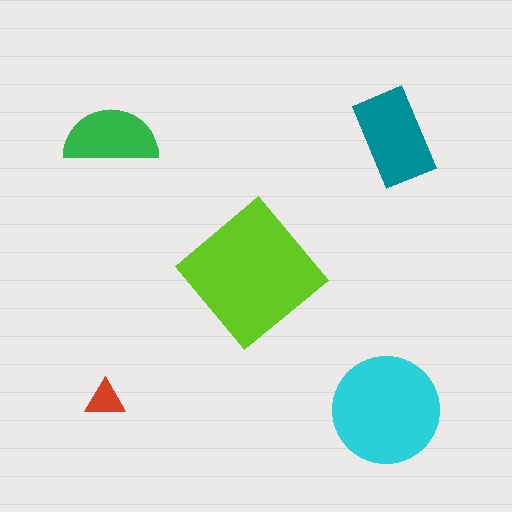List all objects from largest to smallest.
The lime diamond, the cyan circle, the teal rectangle, the green semicircle, the red triangle.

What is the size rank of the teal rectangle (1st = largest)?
3rd.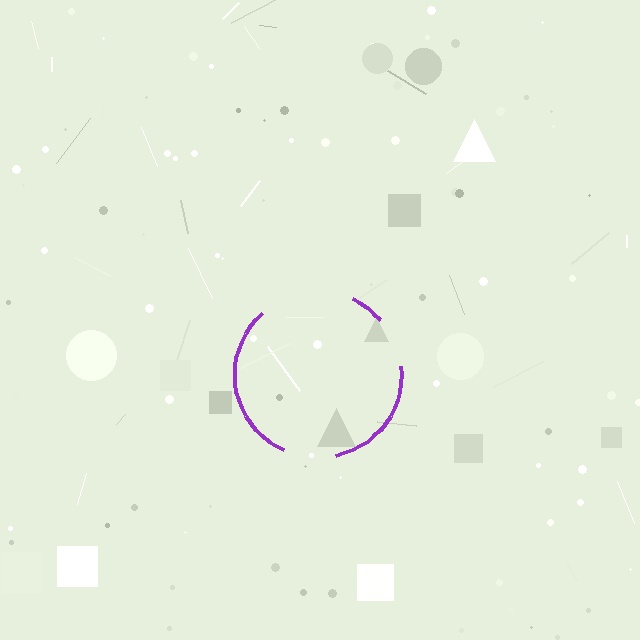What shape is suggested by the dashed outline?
The dashed outline suggests a circle.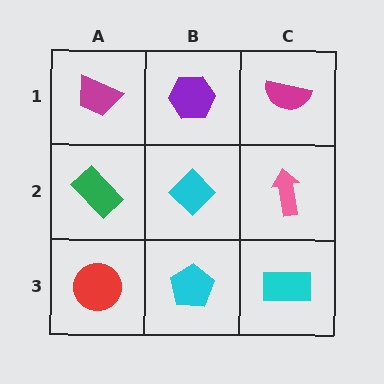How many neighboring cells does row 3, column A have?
2.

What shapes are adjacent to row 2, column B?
A purple hexagon (row 1, column B), a cyan pentagon (row 3, column B), a green rectangle (row 2, column A), a pink arrow (row 2, column C).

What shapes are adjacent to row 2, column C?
A magenta semicircle (row 1, column C), a cyan rectangle (row 3, column C), a cyan diamond (row 2, column B).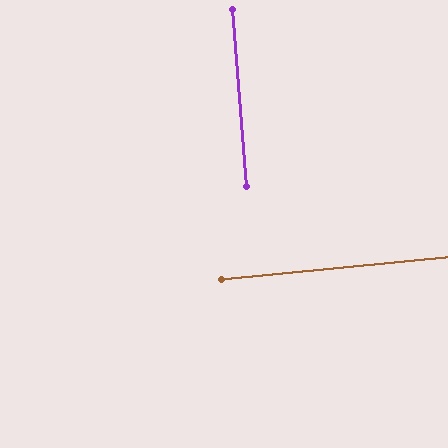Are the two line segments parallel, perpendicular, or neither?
Perpendicular — they meet at approximately 89°.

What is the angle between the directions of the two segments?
Approximately 89 degrees.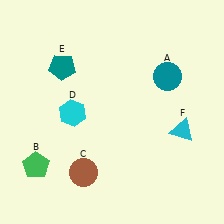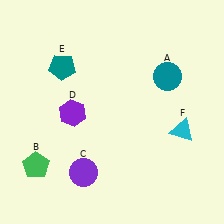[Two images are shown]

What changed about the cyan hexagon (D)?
In Image 1, D is cyan. In Image 2, it changed to purple.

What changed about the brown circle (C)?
In Image 1, C is brown. In Image 2, it changed to purple.